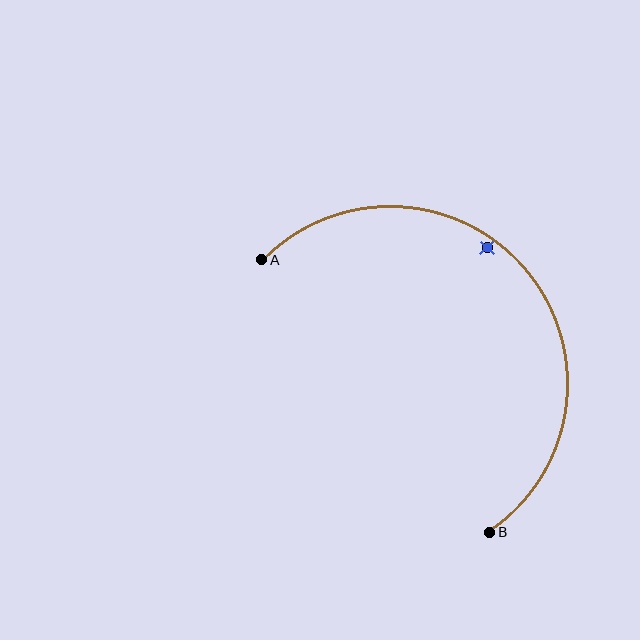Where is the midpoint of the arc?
The arc midpoint is the point on the curve farthest from the straight line joining A and B. It sits above and to the right of that line.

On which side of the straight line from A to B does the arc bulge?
The arc bulges above and to the right of the straight line connecting A and B.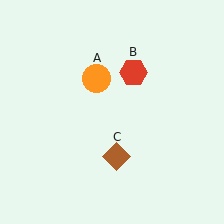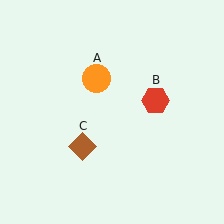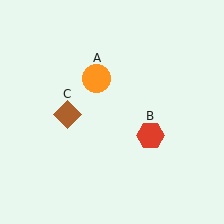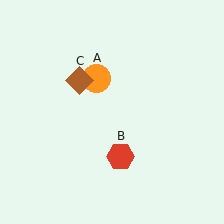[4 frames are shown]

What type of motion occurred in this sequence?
The red hexagon (object B), brown diamond (object C) rotated clockwise around the center of the scene.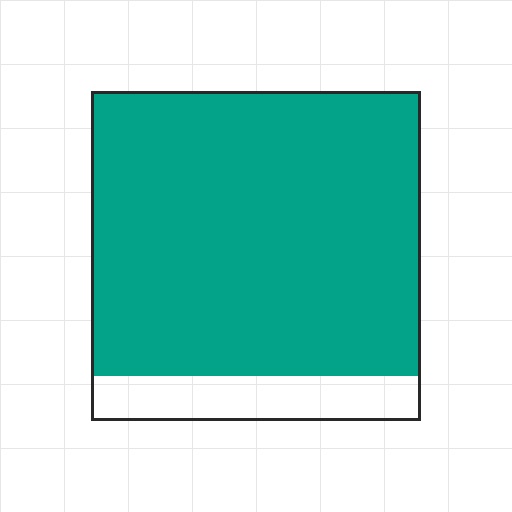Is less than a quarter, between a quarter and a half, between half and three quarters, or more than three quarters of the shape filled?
More than three quarters.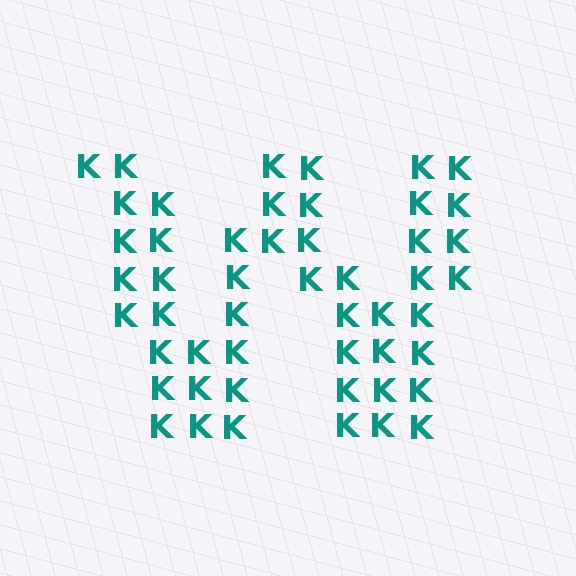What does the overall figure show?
The overall figure shows the letter W.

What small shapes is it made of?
It is made of small letter K's.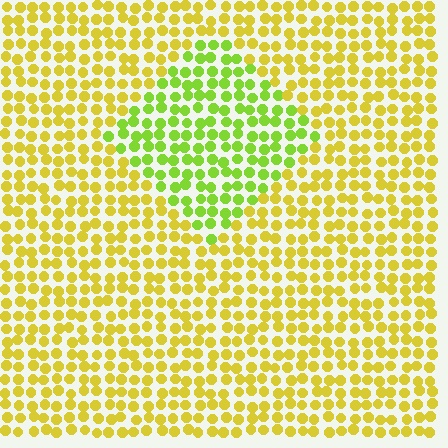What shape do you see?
I see a diamond.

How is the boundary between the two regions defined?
The boundary is defined purely by a slight shift in hue (about 37 degrees). Spacing, size, and orientation are identical on both sides.